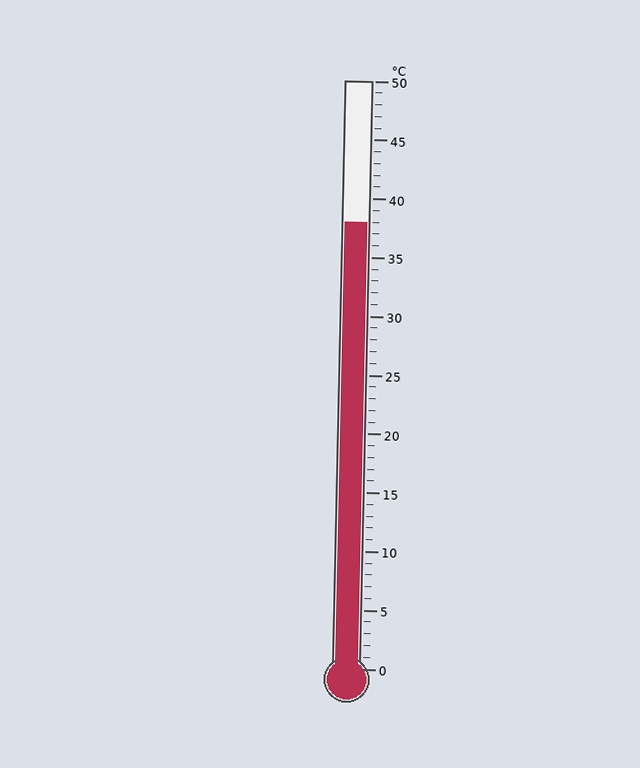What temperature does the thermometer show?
The thermometer shows approximately 38°C.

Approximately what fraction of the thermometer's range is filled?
The thermometer is filled to approximately 75% of its range.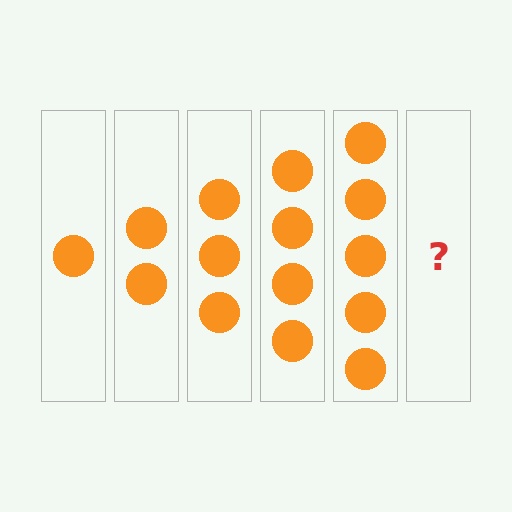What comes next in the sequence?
The next element should be 6 circles.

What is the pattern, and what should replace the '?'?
The pattern is that each step adds one more circle. The '?' should be 6 circles.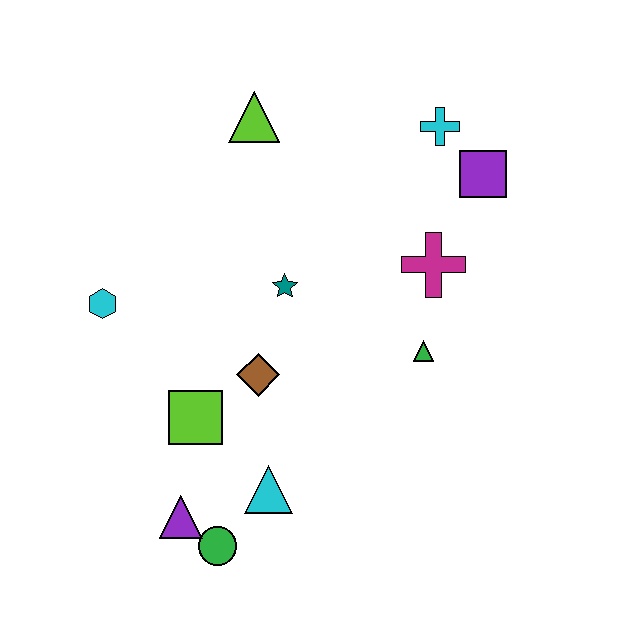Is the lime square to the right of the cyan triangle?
No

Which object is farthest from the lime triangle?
The green circle is farthest from the lime triangle.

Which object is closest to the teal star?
The brown diamond is closest to the teal star.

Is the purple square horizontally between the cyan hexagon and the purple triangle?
No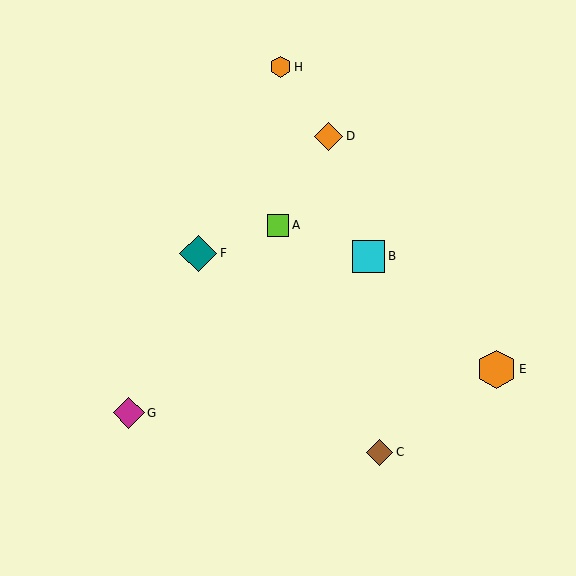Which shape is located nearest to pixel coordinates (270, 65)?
The orange hexagon (labeled H) at (281, 67) is nearest to that location.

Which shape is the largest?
The orange hexagon (labeled E) is the largest.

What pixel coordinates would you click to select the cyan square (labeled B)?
Click at (368, 256) to select the cyan square B.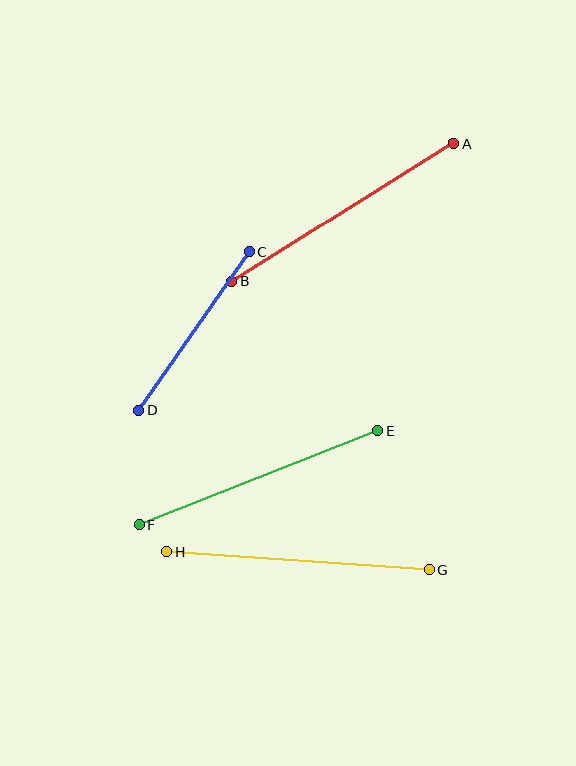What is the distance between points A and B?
The distance is approximately 261 pixels.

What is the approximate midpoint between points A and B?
The midpoint is at approximately (343, 212) pixels.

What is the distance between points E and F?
The distance is approximately 256 pixels.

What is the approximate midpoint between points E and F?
The midpoint is at approximately (258, 478) pixels.